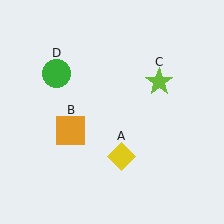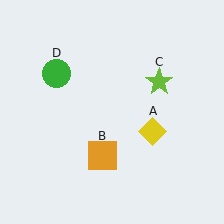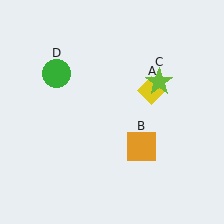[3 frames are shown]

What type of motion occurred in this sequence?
The yellow diamond (object A), orange square (object B) rotated counterclockwise around the center of the scene.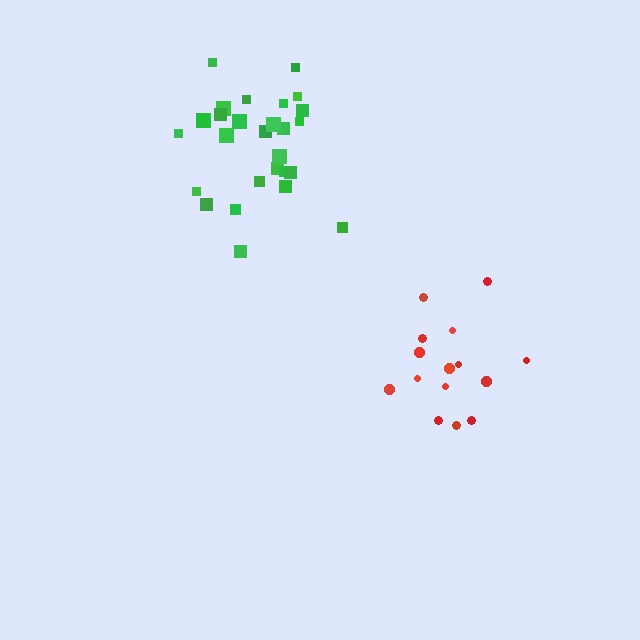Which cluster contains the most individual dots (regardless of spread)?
Green (27).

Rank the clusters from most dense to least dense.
green, red.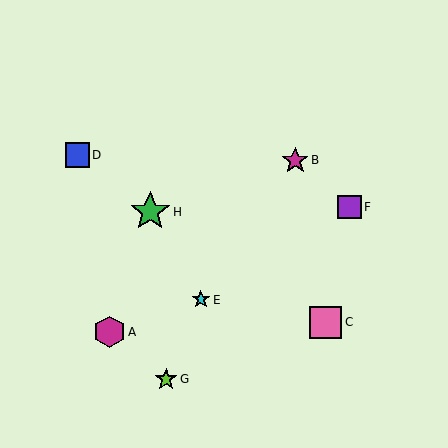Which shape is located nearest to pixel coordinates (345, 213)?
The purple square (labeled F) at (349, 207) is nearest to that location.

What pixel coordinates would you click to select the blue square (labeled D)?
Click at (77, 155) to select the blue square D.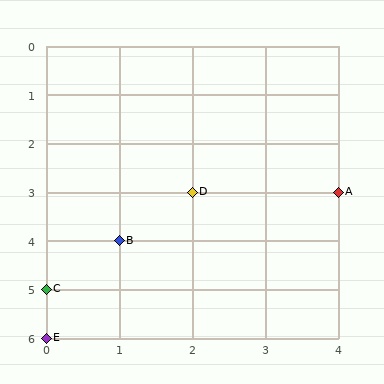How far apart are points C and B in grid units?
Points C and B are 1 column and 1 row apart (about 1.4 grid units diagonally).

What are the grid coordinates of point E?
Point E is at grid coordinates (0, 6).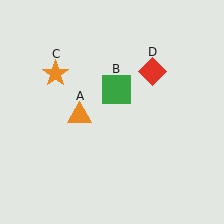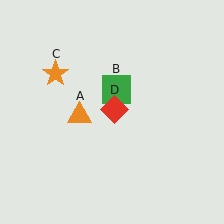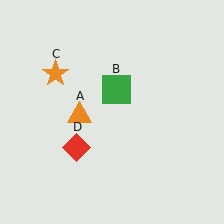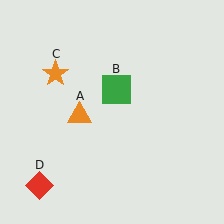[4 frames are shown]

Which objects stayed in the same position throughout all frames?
Orange triangle (object A) and green square (object B) and orange star (object C) remained stationary.